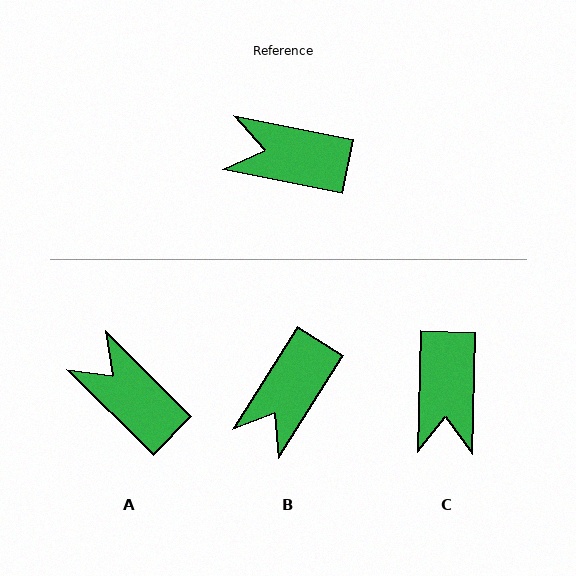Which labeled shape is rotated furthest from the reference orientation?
C, about 100 degrees away.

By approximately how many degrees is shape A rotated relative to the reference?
Approximately 34 degrees clockwise.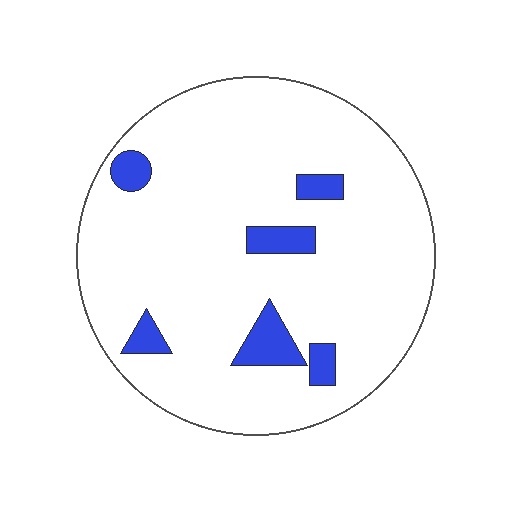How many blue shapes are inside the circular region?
6.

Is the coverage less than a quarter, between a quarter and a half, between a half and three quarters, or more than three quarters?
Less than a quarter.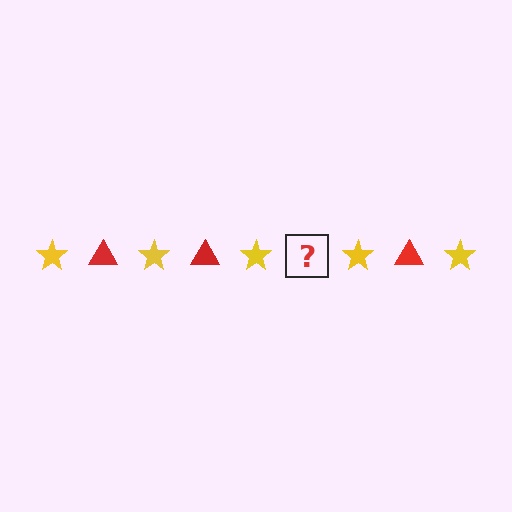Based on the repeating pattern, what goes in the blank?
The blank should be a red triangle.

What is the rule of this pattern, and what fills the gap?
The rule is that the pattern alternates between yellow star and red triangle. The gap should be filled with a red triangle.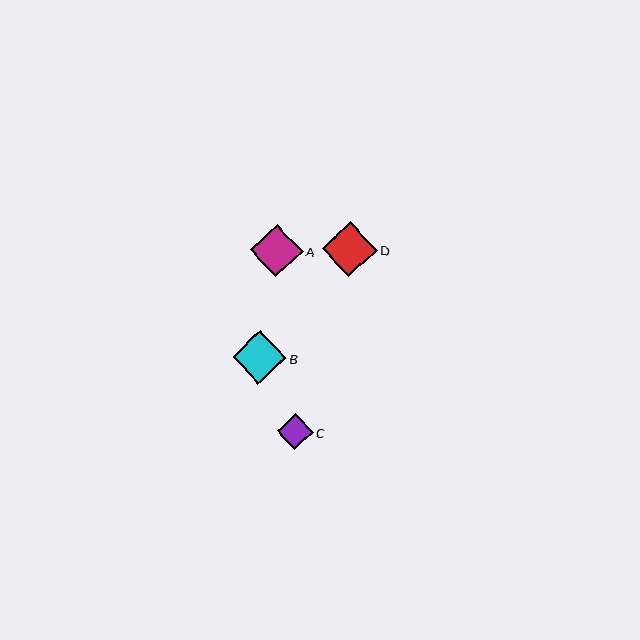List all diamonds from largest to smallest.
From largest to smallest: D, B, A, C.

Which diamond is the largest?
Diamond D is the largest with a size of approximately 55 pixels.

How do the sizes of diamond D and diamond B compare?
Diamond D and diamond B are approximately the same size.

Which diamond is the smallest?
Diamond C is the smallest with a size of approximately 36 pixels.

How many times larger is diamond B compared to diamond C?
Diamond B is approximately 1.5 times the size of diamond C.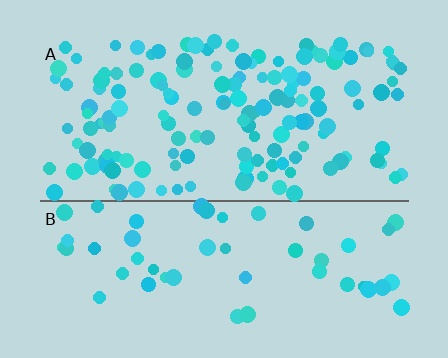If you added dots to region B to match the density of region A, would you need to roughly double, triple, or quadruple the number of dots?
Approximately triple.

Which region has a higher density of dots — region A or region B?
A (the top).